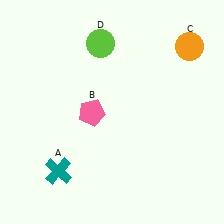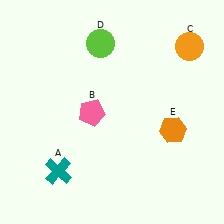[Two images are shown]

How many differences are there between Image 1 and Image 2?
There is 1 difference between the two images.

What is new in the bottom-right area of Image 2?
An orange hexagon (E) was added in the bottom-right area of Image 2.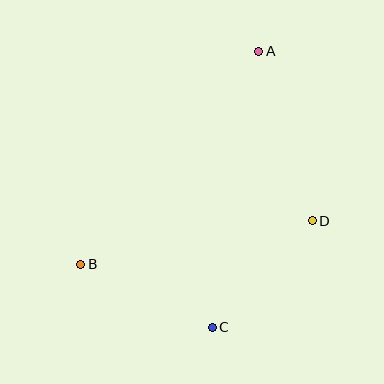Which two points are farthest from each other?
Points A and C are farthest from each other.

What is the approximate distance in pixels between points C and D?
The distance between C and D is approximately 146 pixels.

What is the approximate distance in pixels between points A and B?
The distance between A and B is approximately 277 pixels.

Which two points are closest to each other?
Points B and C are closest to each other.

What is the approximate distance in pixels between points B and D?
The distance between B and D is approximately 235 pixels.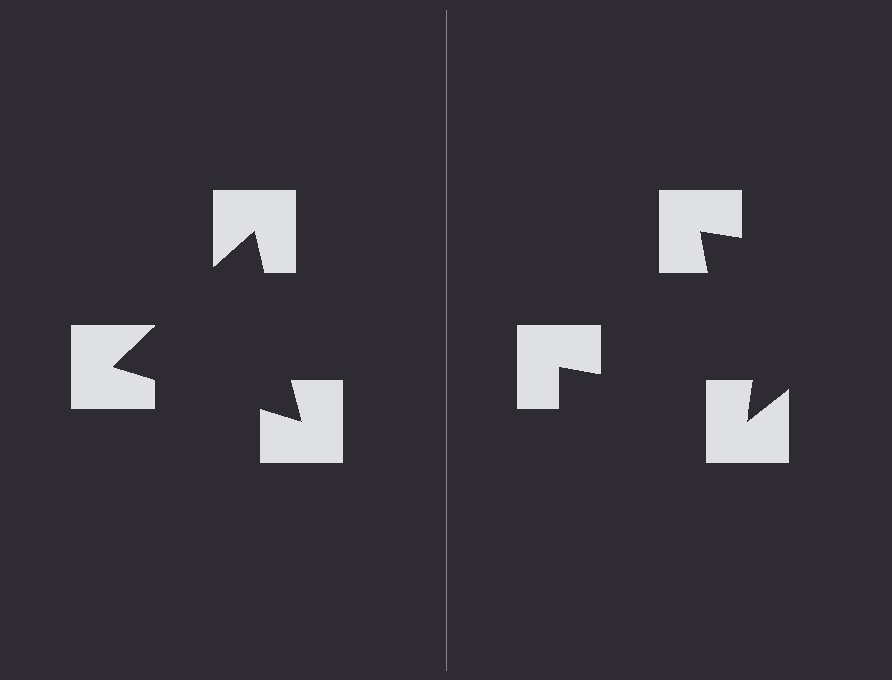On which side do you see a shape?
An illusory triangle appears on the left side. On the right side the wedge cuts are rotated, so no coherent shape forms.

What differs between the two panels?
The notched squares are positioned identically on both sides; only the wedge orientations differ. On the left they align to a triangle; on the right they are misaligned.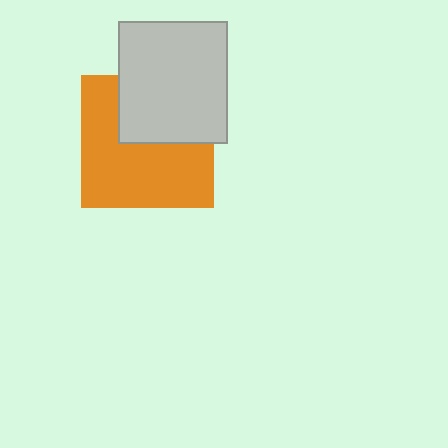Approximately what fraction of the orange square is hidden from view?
Roughly 37% of the orange square is hidden behind the light gray rectangle.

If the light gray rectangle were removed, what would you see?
You would see the complete orange square.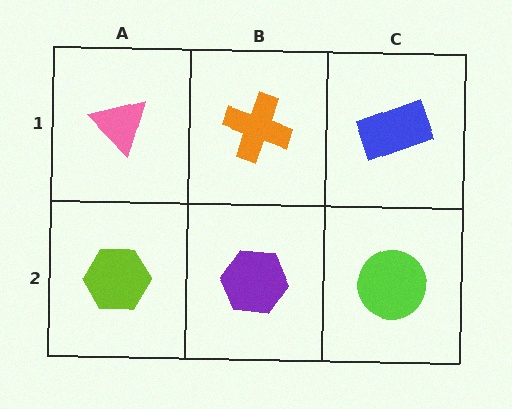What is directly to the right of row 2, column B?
A lime circle.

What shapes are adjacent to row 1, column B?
A purple hexagon (row 2, column B), a pink triangle (row 1, column A), a blue rectangle (row 1, column C).